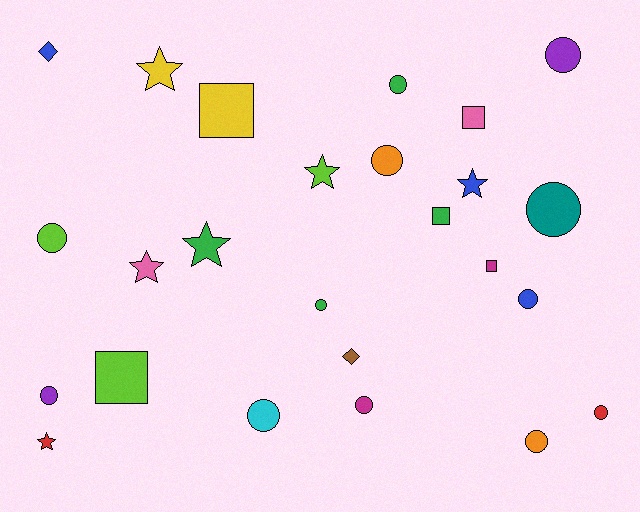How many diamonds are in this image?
There are 2 diamonds.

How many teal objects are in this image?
There is 1 teal object.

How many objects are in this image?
There are 25 objects.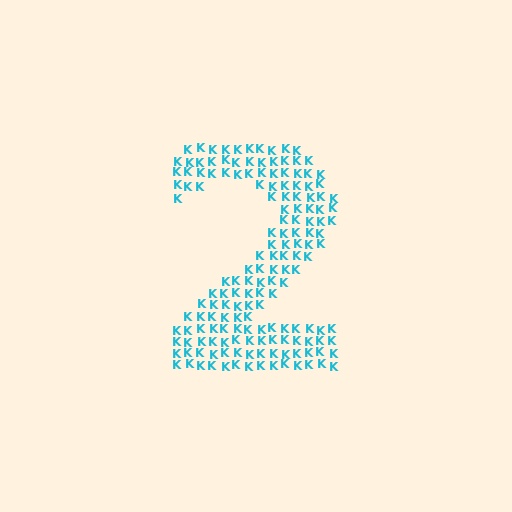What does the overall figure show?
The overall figure shows the digit 2.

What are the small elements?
The small elements are letter K's.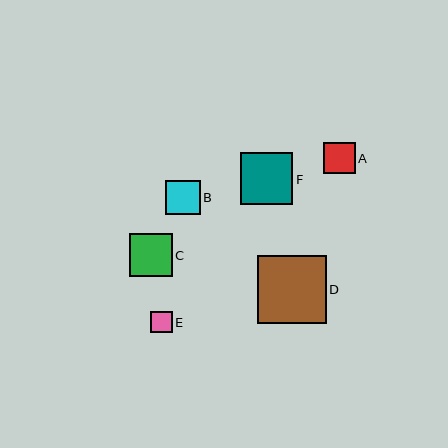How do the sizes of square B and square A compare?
Square B and square A are approximately the same size.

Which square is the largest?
Square D is the largest with a size of approximately 69 pixels.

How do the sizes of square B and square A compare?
Square B and square A are approximately the same size.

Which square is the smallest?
Square E is the smallest with a size of approximately 22 pixels.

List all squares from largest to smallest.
From largest to smallest: D, F, C, B, A, E.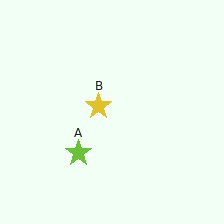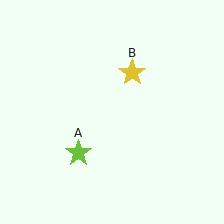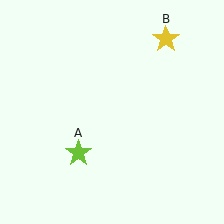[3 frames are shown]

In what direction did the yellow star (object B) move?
The yellow star (object B) moved up and to the right.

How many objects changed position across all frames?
1 object changed position: yellow star (object B).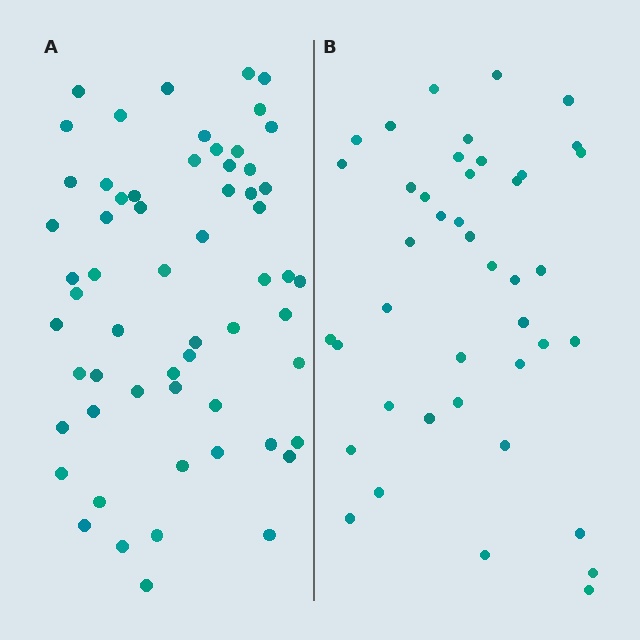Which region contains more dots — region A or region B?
Region A (the left region) has more dots.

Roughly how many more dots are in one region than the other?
Region A has approximately 20 more dots than region B.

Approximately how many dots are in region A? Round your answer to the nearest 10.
About 60 dots.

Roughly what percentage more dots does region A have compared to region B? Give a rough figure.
About 45% more.